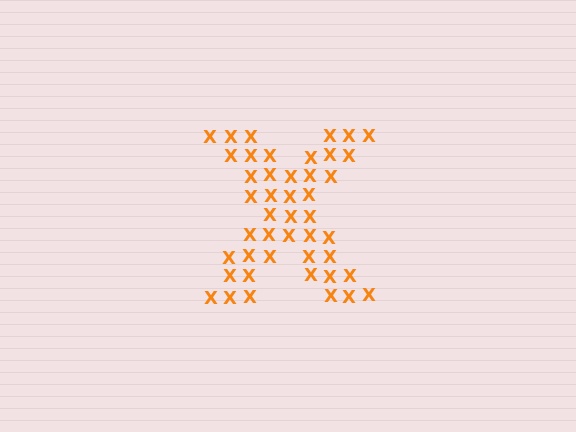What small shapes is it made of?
It is made of small letter X's.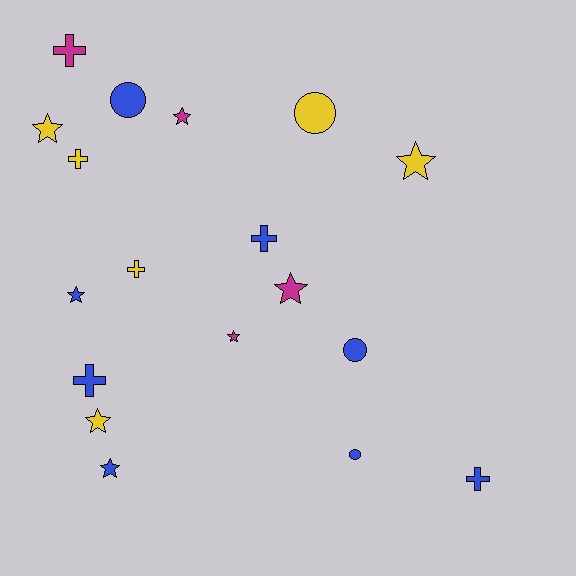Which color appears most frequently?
Blue, with 8 objects.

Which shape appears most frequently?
Star, with 8 objects.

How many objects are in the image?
There are 18 objects.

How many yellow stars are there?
There are 3 yellow stars.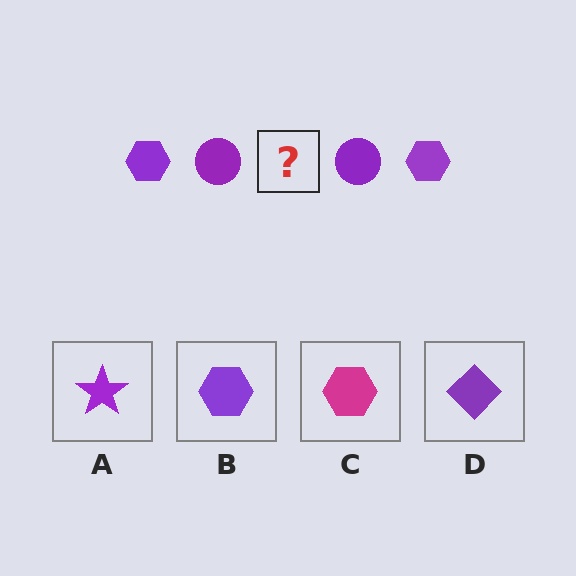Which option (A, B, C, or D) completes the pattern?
B.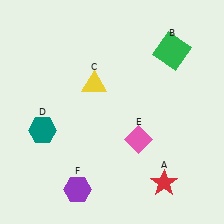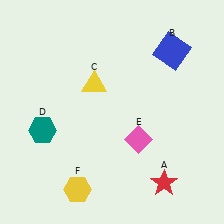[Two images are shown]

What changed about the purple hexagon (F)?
In Image 1, F is purple. In Image 2, it changed to yellow.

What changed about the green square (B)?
In Image 1, B is green. In Image 2, it changed to blue.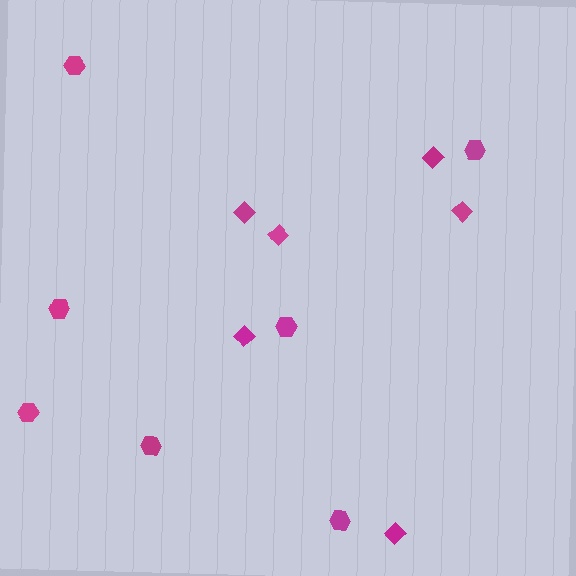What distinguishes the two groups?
There are 2 groups: one group of hexagons (7) and one group of diamonds (6).